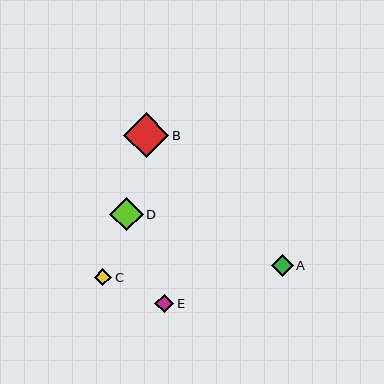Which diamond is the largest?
Diamond B is the largest with a size of approximately 45 pixels.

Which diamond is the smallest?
Diamond C is the smallest with a size of approximately 17 pixels.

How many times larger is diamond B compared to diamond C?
Diamond B is approximately 2.6 times the size of diamond C.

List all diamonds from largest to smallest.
From largest to smallest: B, D, A, E, C.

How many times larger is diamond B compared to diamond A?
Diamond B is approximately 2.1 times the size of diamond A.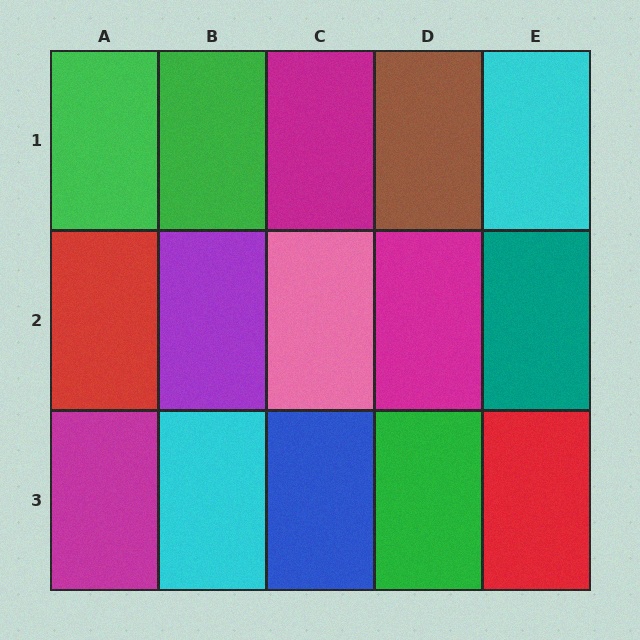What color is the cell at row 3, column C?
Blue.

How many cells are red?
2 cells are red.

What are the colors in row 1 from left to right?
Green, green, magenta, brown, cyan.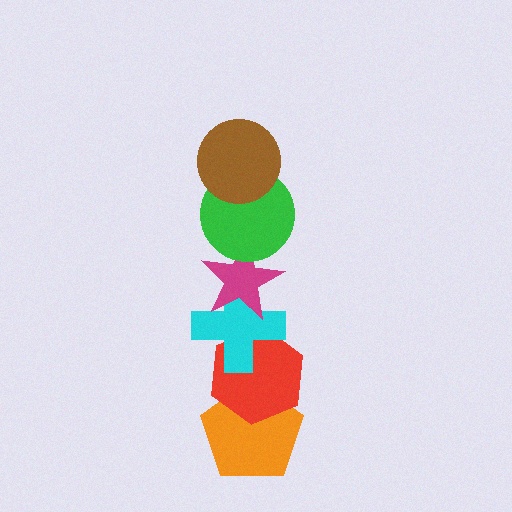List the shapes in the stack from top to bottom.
From top to bottom: the brown circle, the green circle, the magenta star, the cyan cross, the red hexagon, the orange pentagon.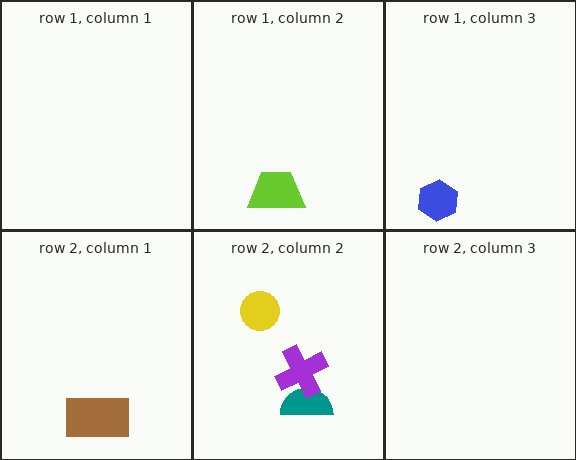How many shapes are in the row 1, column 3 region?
1.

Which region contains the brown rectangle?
The row 2, column 1 region.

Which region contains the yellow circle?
The row 2, column 2 region.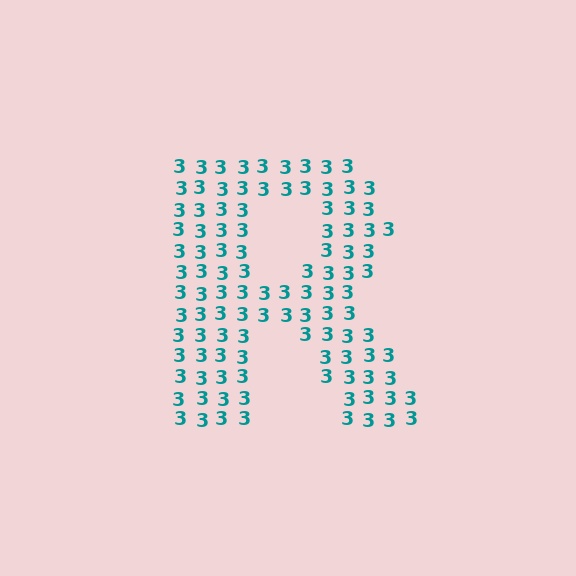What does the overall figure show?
The overall figure shows the letter R.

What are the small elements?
The small elements are digit 3's.